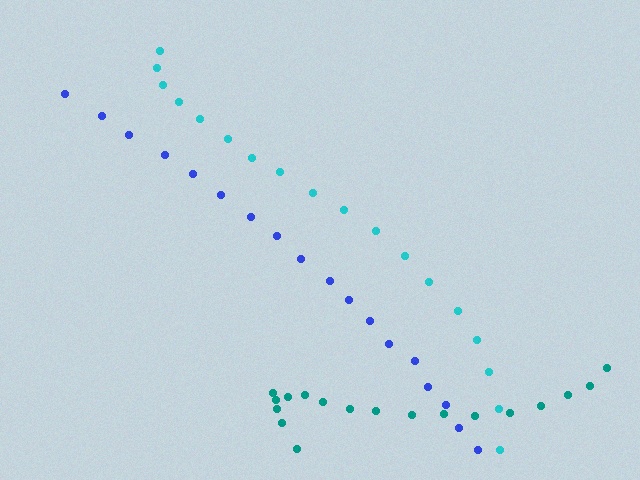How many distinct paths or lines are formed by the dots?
There are 3 distinct paths.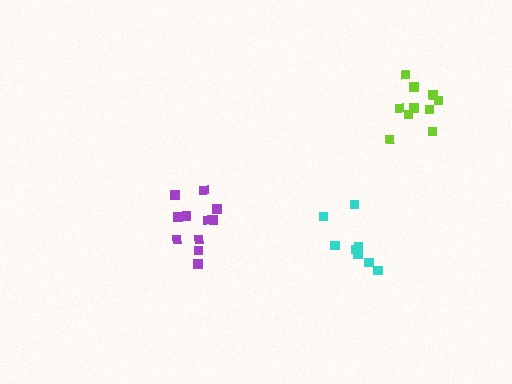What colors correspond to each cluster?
The clusters are colored: lime, cyan, purple.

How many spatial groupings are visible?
There are 3 spatial groupings.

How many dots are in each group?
Group 1: 11 dots, Group 2: 8 dots, Group 3: 11 dots (30 total).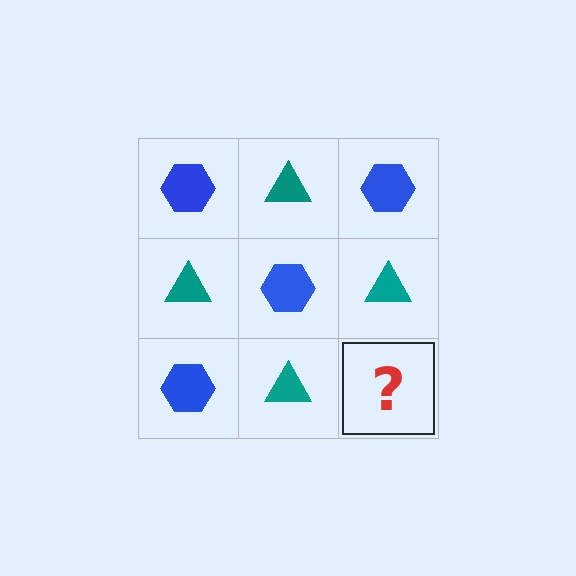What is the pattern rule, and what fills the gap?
The rule is that it alternates blue hexagon and teal triangle in a checkerboard pattern. The gap should be filled with a blue hexagon.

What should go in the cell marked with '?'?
The missing cell should contain a blue hexagon.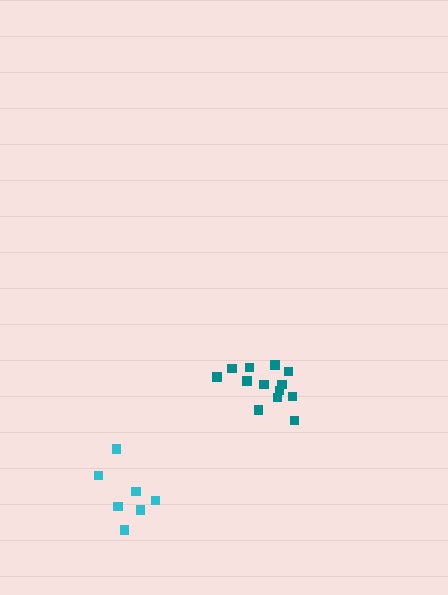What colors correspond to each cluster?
The clusters are colored: cyan, teal.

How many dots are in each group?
Group 1: 7 dots, Group 2: 13 dots (20 total).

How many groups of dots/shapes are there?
There are 2 groups.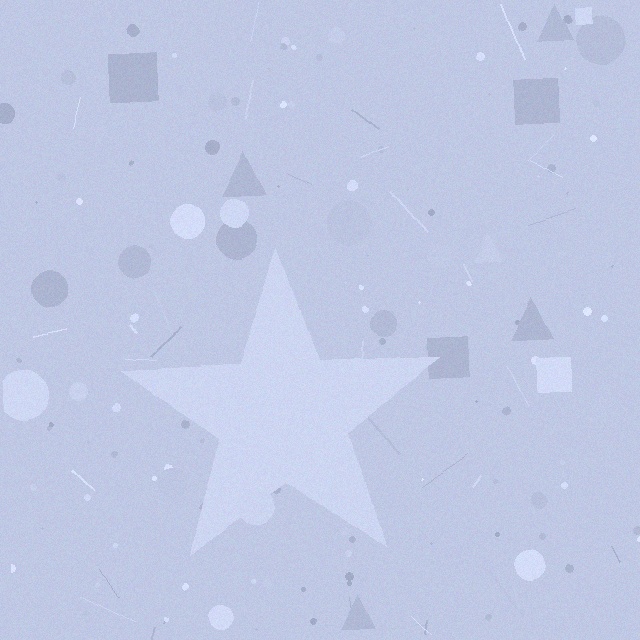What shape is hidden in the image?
A star is hidden in the image.